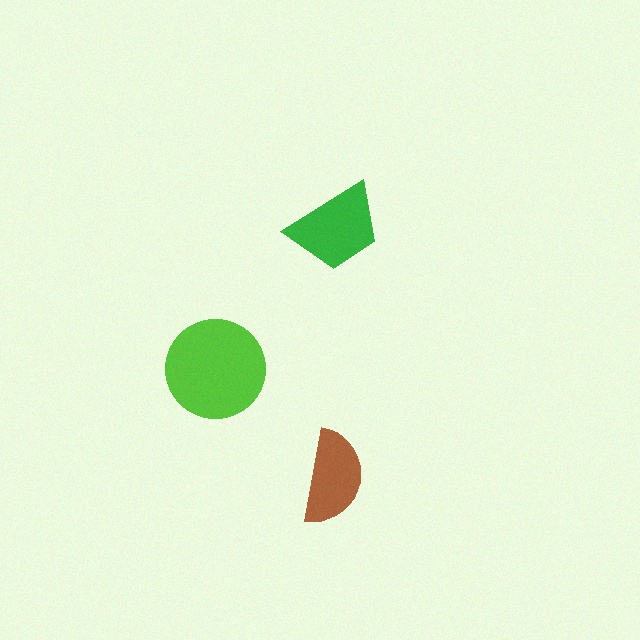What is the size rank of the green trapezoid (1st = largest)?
2nd.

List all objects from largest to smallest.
The lime circle, the green trapezoid, the brown semicircle.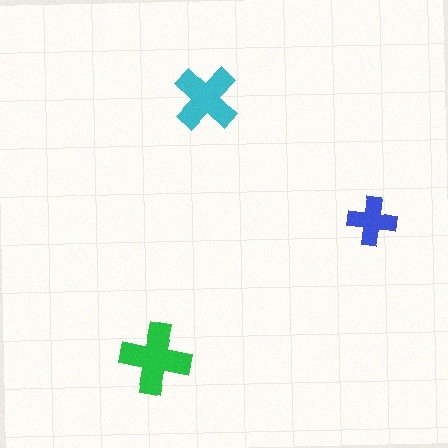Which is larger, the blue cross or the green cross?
The green one.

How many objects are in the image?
There are 3 objects in the image.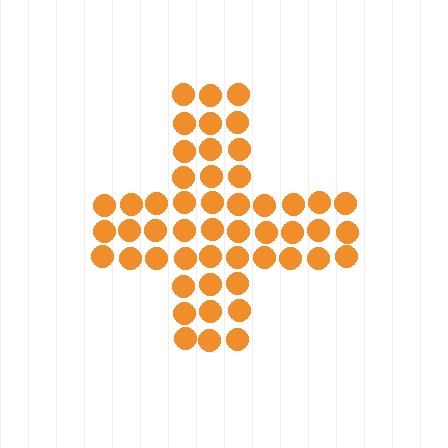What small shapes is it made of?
It is made of small circles.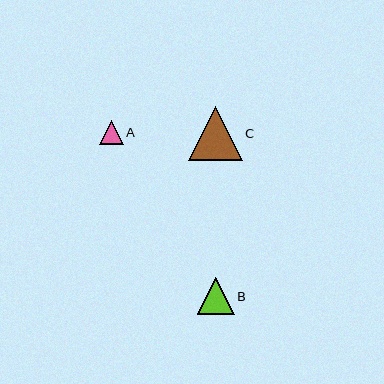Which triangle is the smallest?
Triangle A is the smallest with a size of approximately 24 pixels.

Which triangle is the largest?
Triangle C is the largest with a size of approximately 54 pixels.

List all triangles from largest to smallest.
From largest to smallest: C, B, A.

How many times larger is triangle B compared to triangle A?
Triangle B is approximately 1.5 times the size of triangle A.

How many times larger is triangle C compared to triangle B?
Triangle C is approximately 1.5 times the size of triangle B.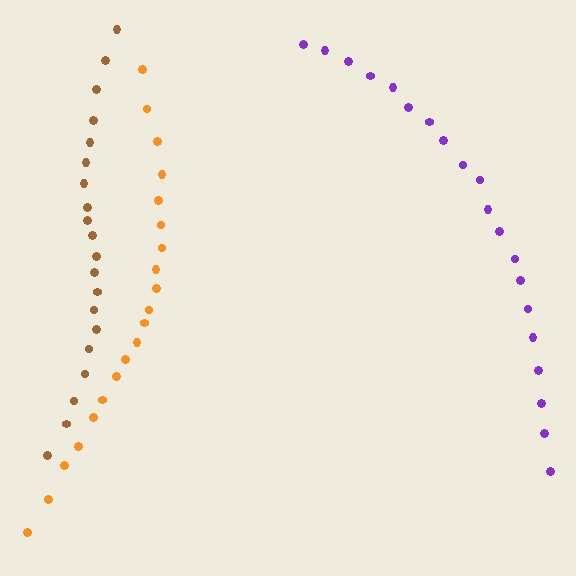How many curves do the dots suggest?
There are 3 distinct paths.